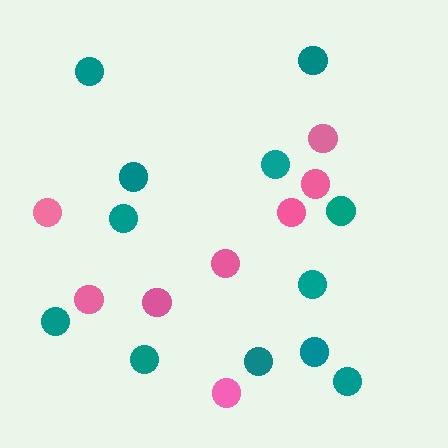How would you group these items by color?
There are 2 groups: one group of teal circles (12) and one group of pink circles (8).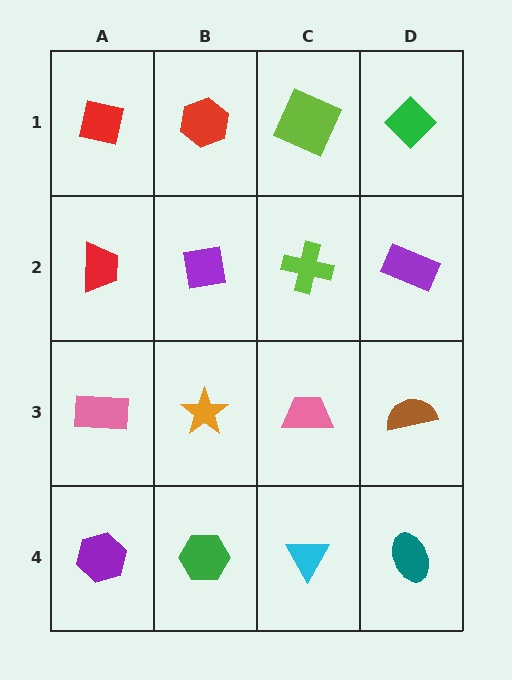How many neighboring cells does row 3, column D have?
3.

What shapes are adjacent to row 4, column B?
An orange star (row 3, column B), a purple hexagon (row 4, column A), a cyan triangle (row 4, column C).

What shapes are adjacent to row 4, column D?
A brown semicircle (row 3, column D), a cyan triangle (row 4, column C).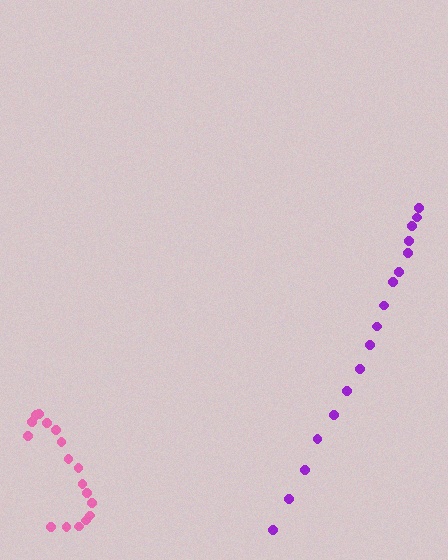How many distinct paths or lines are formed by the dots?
There are 2 distinct paths.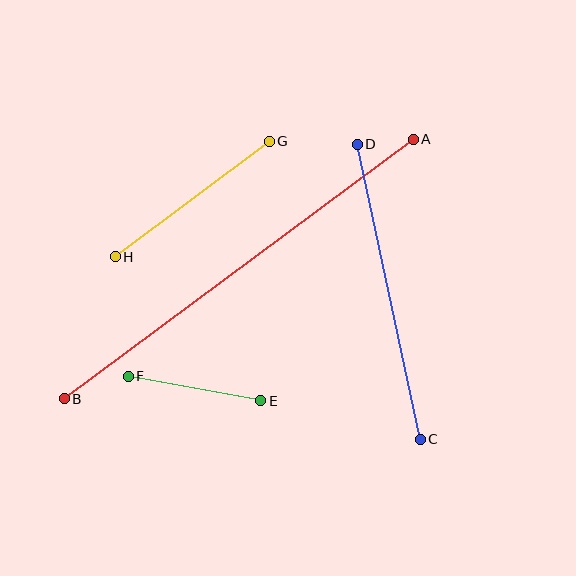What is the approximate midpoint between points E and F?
The midpoint is at approximately (195, 389) pixels.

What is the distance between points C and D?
The distance is approximately 302 pixels.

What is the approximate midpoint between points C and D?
The midpoint is at approximately (389, 292) pixels.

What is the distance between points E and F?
The distance is approximately 135 pixels.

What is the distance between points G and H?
The distance is approximately 192 pixels.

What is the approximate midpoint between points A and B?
The midpoint is at approximately (239, 269) pixels.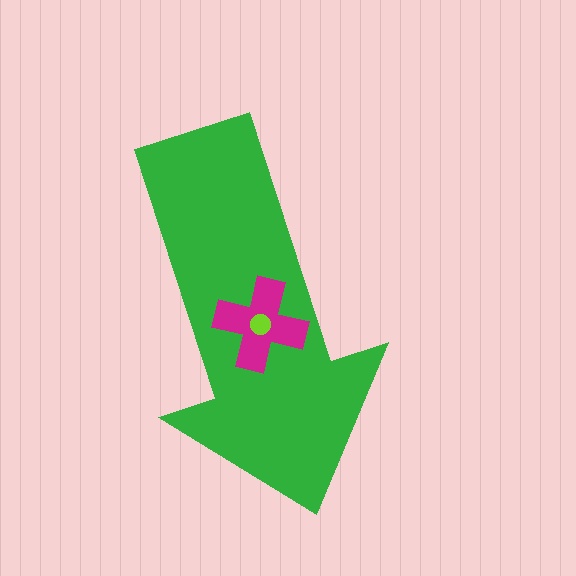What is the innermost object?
The lime circle.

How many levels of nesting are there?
3.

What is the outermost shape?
The green arrow.